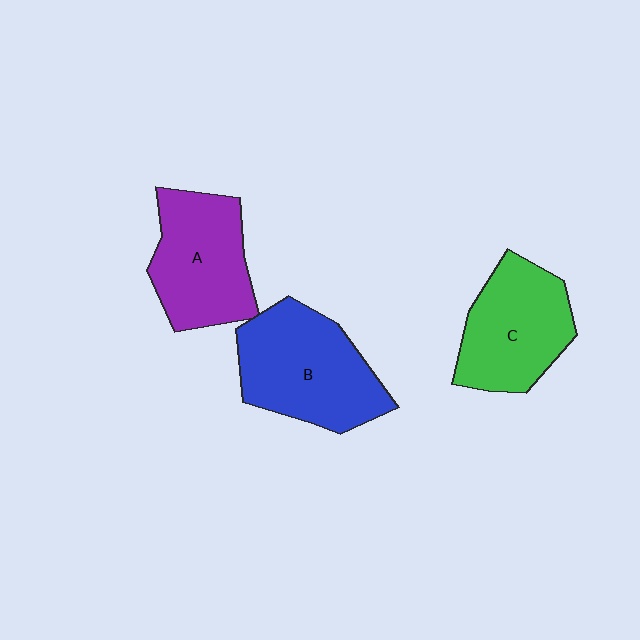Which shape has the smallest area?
Shape C (green).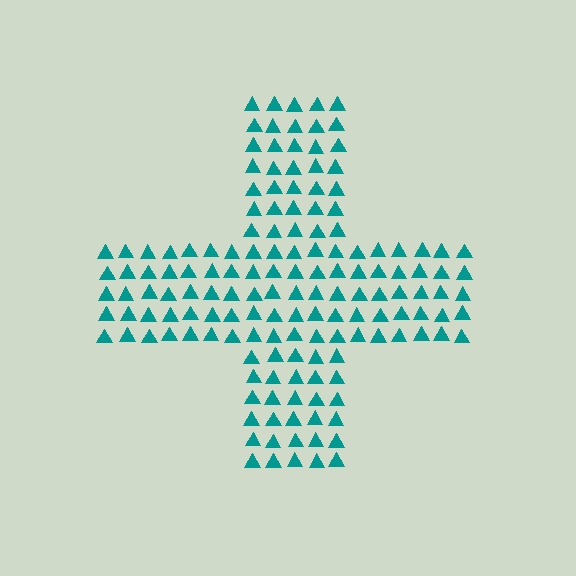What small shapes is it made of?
It is made of small triangles.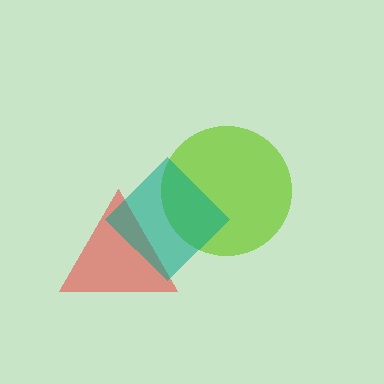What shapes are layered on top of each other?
The layered shapes are: a red triangle, a lime circle, a teal diamond.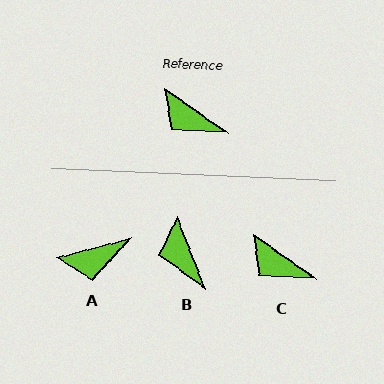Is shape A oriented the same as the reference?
No, it is off by about 50 degrees.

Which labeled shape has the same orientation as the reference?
C.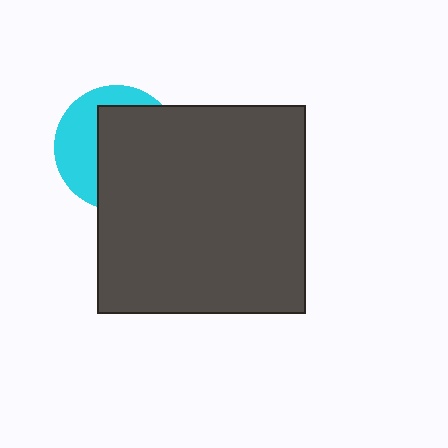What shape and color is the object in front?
The object in front is a dark gray square.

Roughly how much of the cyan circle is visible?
A small part of it is visible (roughly 39%).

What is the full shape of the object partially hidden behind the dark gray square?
The partially hidden object is a cyan circle.